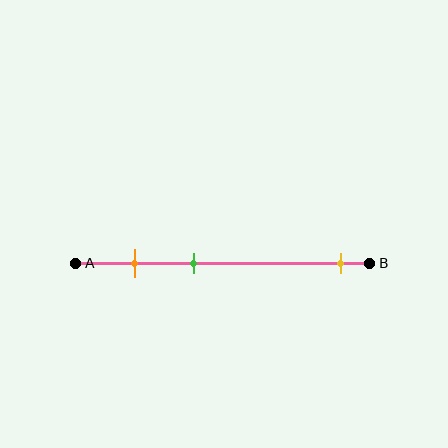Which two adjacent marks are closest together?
The orange and green marks are the closest adjacent pair.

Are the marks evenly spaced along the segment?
No, the marks are not evenly spaced.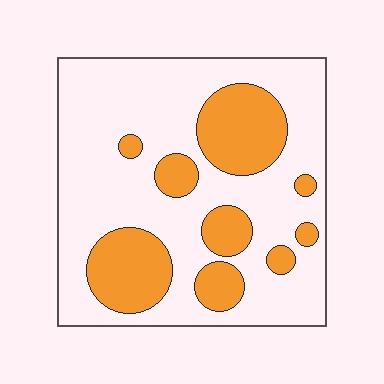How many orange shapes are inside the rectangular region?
9.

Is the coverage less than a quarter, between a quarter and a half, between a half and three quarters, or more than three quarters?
Between a quarter and a half.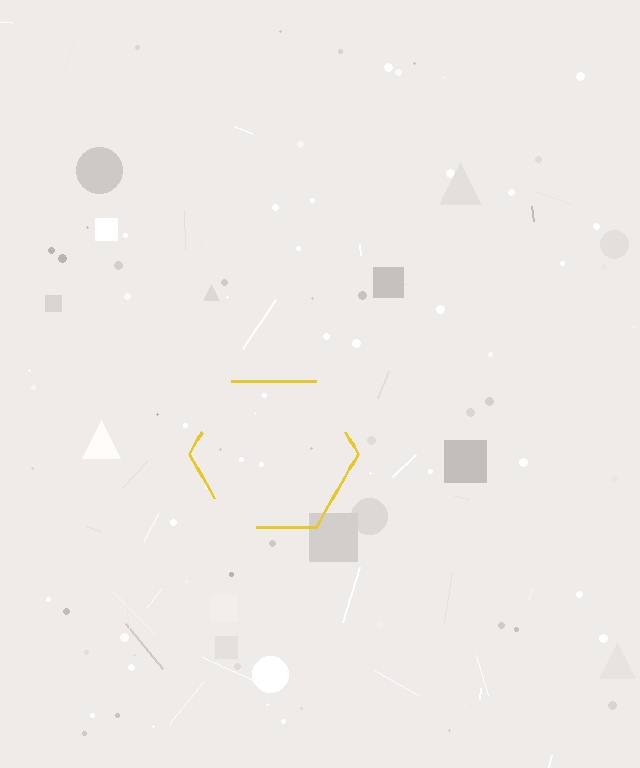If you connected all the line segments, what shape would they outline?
They would outline a hexagon.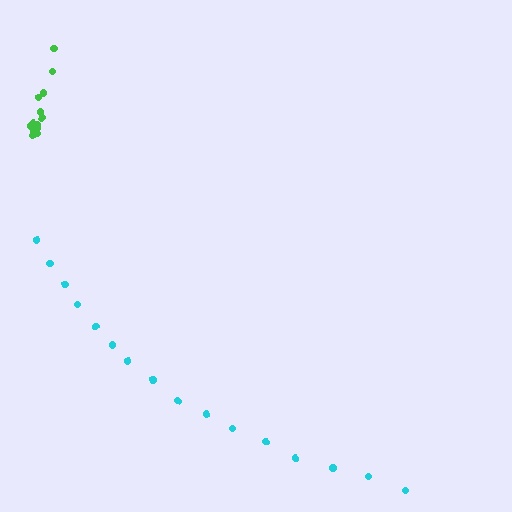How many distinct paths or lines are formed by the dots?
There are 2 distinct paths.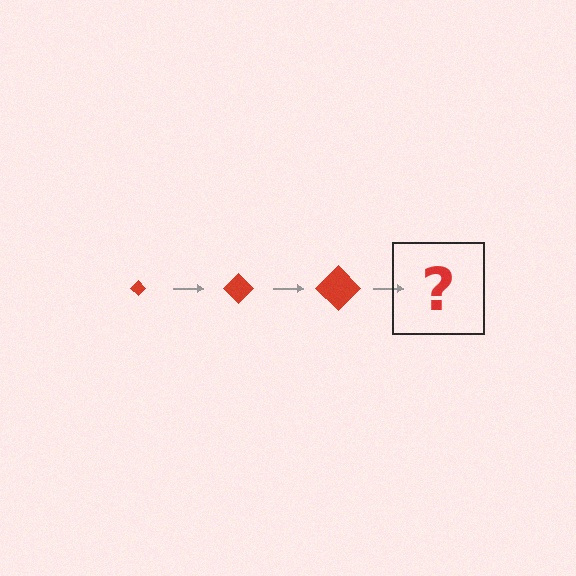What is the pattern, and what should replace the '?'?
The pattern is that the diamond gets progressively larger each step. The '?' should be a red diamond, larger than the previous one.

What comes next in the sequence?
The next element should be a red diamond, larger than the previous one.